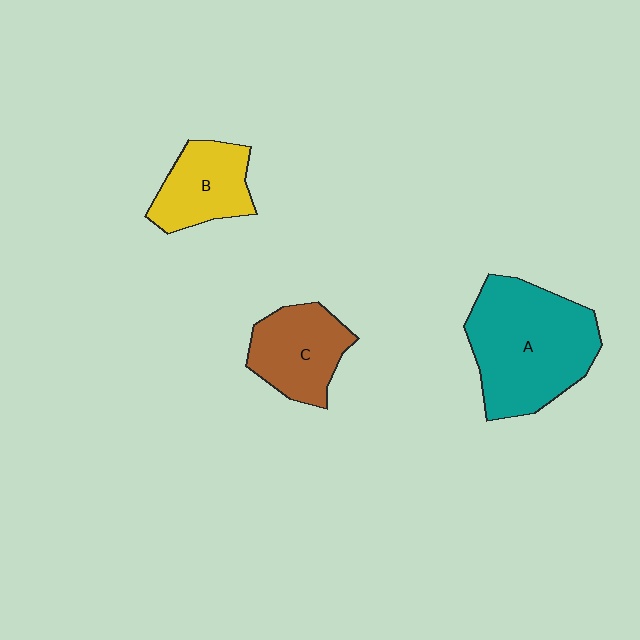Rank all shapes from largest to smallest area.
From largest to smallest: A (teal), C (brown), B (yellow).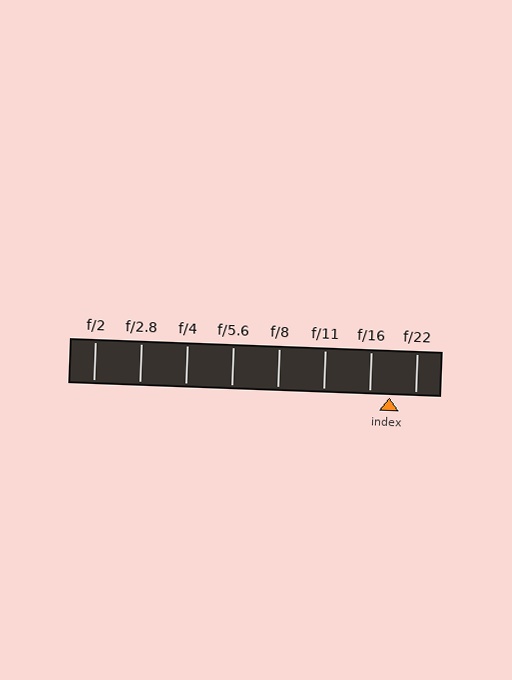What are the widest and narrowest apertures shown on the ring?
The widest aperture shown is f/2 and the narrowest is f/22.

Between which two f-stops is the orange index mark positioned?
The index mark is between f/16 and f/22.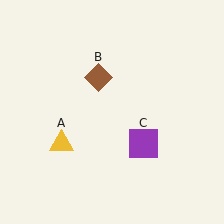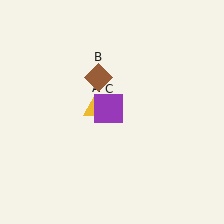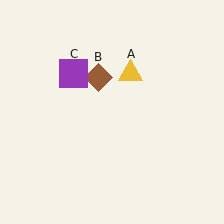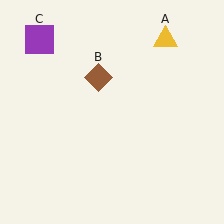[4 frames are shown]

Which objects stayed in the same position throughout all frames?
Brown diamond (object B) remained stationary.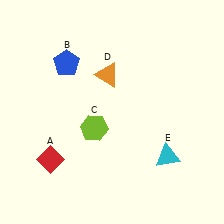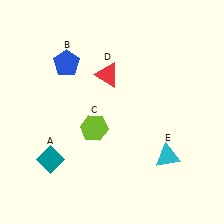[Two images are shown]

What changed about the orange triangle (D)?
In Image 1, D is orange. In Image 2, it changed to red.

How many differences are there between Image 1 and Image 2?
There are 2 differences between the two images.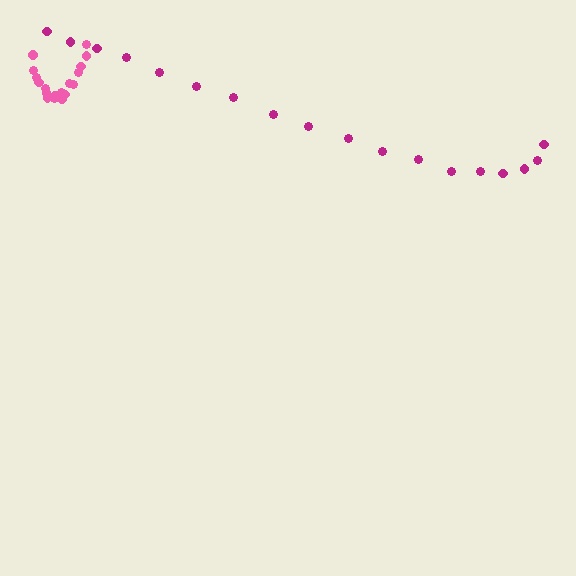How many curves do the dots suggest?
There are 2 distinct paths.